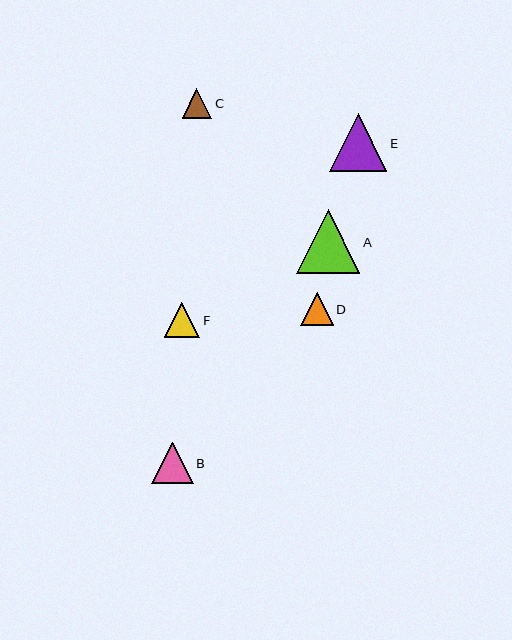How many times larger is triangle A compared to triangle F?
Triangle A is approximately 1.8 times the size of triangle F.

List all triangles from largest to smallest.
From largest to smallest: A, E, B, F, D, C.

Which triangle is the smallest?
Triangle C is the smallest with a size of approximately 29 pixels.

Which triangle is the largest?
Triangle A is the largest with a size of approximately 64 pixels.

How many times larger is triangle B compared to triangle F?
Triangle B is approximately 1.2 times the size of triangle F.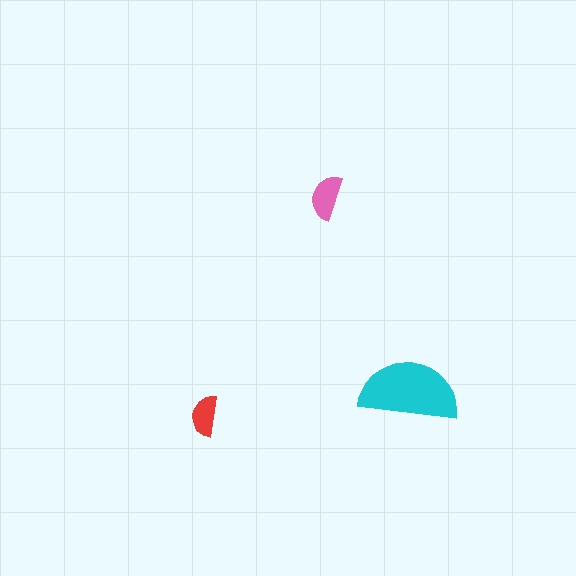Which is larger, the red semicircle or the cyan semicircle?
The cyan one.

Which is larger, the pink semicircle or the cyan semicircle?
The cyan one.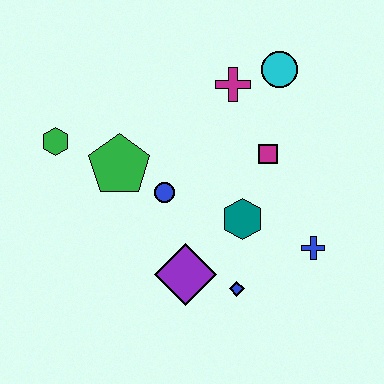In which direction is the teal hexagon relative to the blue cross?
The teal hexagon is to the left of the blue cross.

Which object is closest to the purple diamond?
The blue diamond is closest to the purple diamond.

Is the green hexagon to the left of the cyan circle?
Yes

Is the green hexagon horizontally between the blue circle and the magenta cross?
No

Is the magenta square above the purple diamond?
Yes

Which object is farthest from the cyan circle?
The green hexagon is farthest from the cyan circle.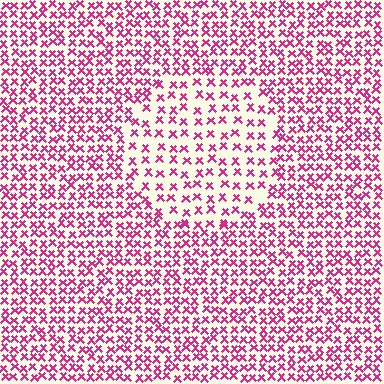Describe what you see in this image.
The image contains small magenta elements arranged at two different densities. A circle-shaped region is visible where the elements are less densely packed than the surrounding area.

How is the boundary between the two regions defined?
The boundary is defined by a change in element density (approximately 1.8x ratio). All elements are the same color, size, and shape.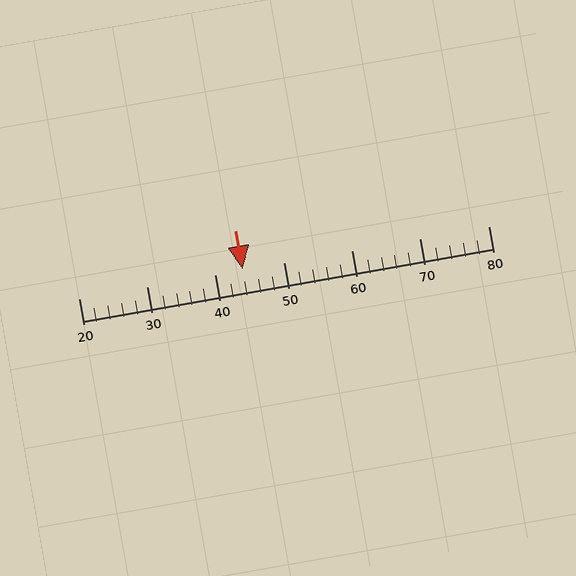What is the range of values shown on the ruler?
The ruler shows values from 20 to 80.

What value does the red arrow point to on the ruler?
The red arrow points to approximately 44.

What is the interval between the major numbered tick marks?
The major tick marks are spaced 10 units apart.